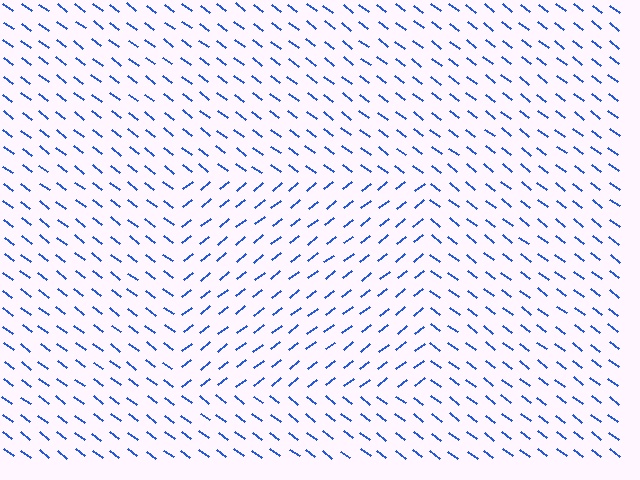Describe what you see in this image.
The image is filled with small blue line segments. A rectangle region in the image has lines oriented differently from the surrounding lines, creating a visible texture boundary.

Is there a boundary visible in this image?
Yes, there is a texture boundary formed by a change in line orientation.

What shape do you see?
I see a rectangle.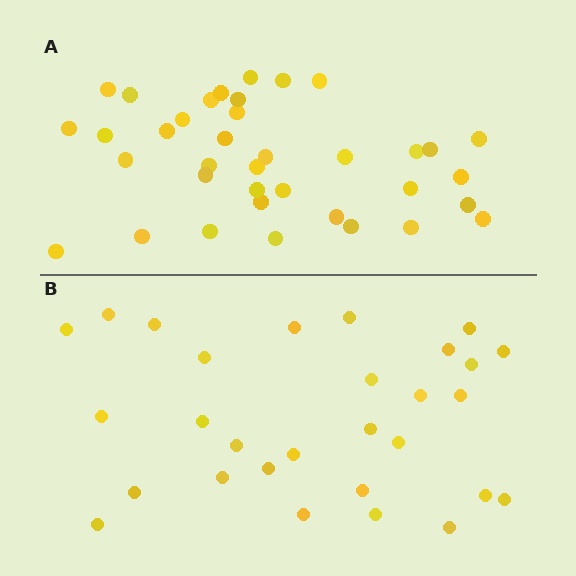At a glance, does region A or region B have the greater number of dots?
Region A (the top region) has more dots.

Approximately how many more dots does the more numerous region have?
Region A has roughly 8 or so more dots than region B.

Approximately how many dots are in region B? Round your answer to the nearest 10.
About 30 dots. (The exact count is 29, which rounds to 30.)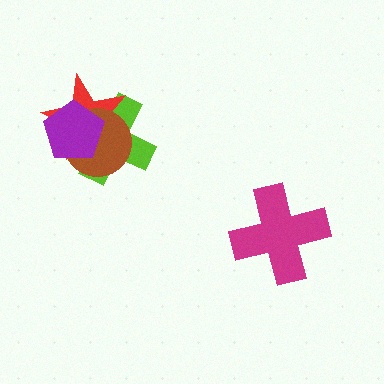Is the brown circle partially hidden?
Yes, it is partially covered by another shape.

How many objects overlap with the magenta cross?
0 objects overlap with the magenta cross.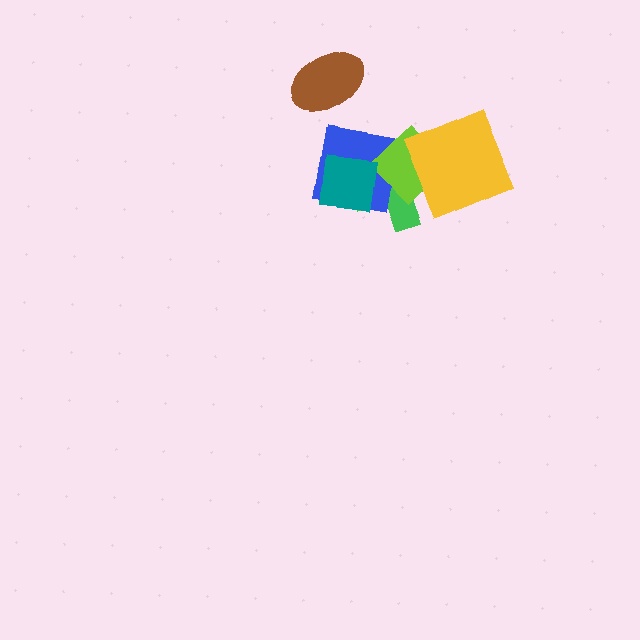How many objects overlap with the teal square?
3 objects overlap with the teal square.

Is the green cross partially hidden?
Yes, it is partially covered by another shape.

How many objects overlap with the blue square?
3 objects overlap with the blue square.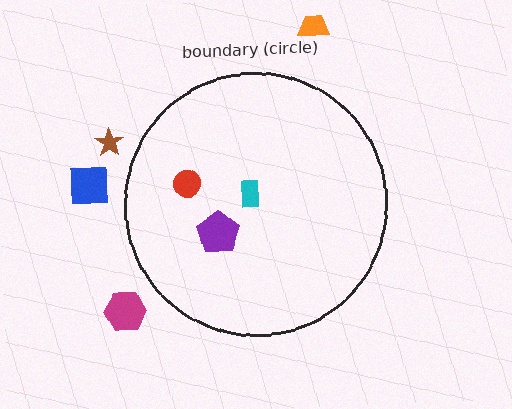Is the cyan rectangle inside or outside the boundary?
Inside.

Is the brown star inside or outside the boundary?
Outside.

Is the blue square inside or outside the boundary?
Outside.